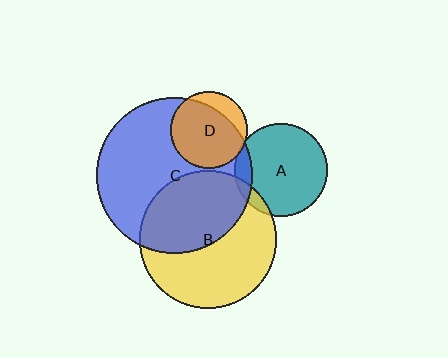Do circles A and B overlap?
Yes.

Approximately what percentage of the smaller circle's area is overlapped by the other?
Approximately 5%.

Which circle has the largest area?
Circle C (blue).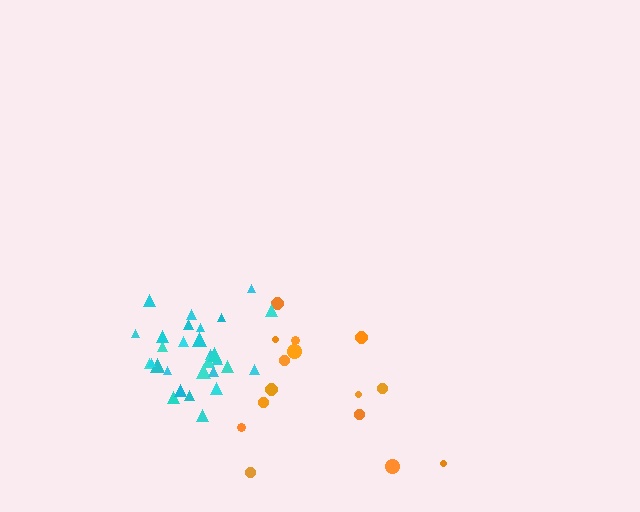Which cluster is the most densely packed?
Cyan.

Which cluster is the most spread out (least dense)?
Orange.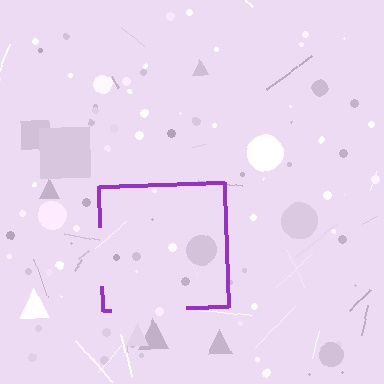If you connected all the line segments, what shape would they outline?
They would outline a square.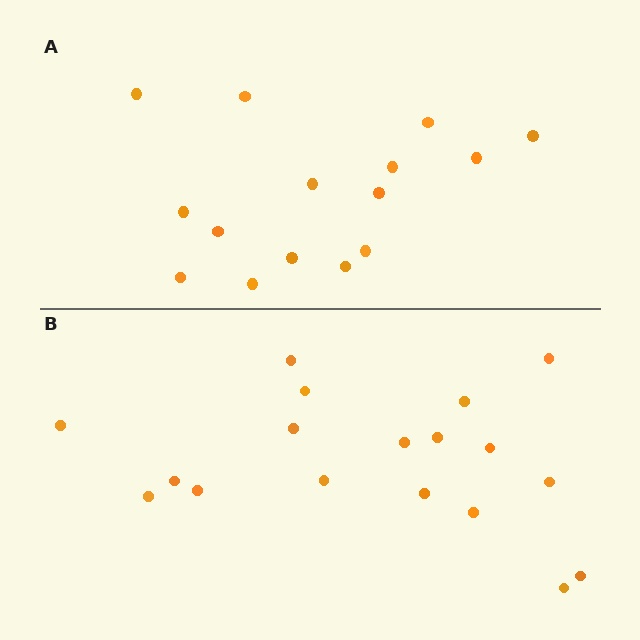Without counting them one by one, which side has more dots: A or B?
Region B (the bottom region) has more dots.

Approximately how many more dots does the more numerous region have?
Region B has just a few more — roughly 2 or 3 more dots than region A.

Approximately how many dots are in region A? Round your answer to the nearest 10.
About 20 dots. (The exact count is 15, which rounds to 20.)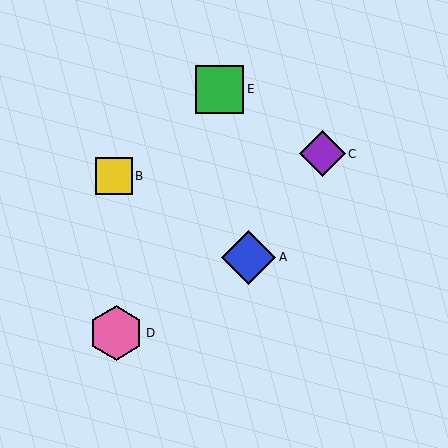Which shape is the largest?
The pink hexagon (labeled D) is the largest.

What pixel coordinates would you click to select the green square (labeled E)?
Click at (220, 89) to select the green square E.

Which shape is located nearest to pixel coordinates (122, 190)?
The yellow square (labeled B) at (114, 176) is nearest to that location.